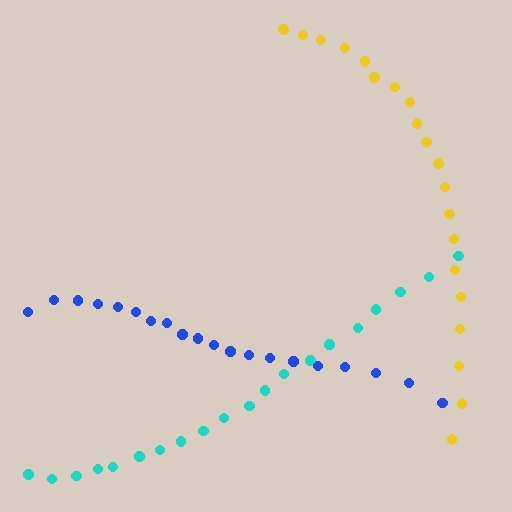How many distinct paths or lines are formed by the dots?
There are 3 distinct paths.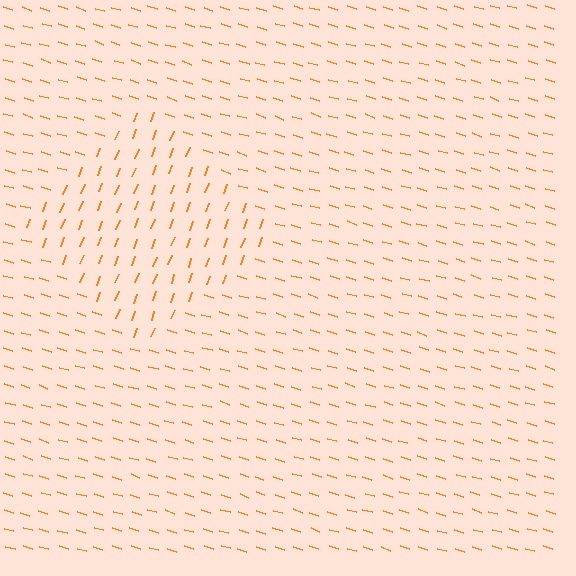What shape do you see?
I see a diamond.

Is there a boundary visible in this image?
Yes, there is a texture boundary formed by a change in line orientation.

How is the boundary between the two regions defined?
The boundary is defined purely by a change in line orientation (approximately 87 degrees difference). All lines are the same color and thickness.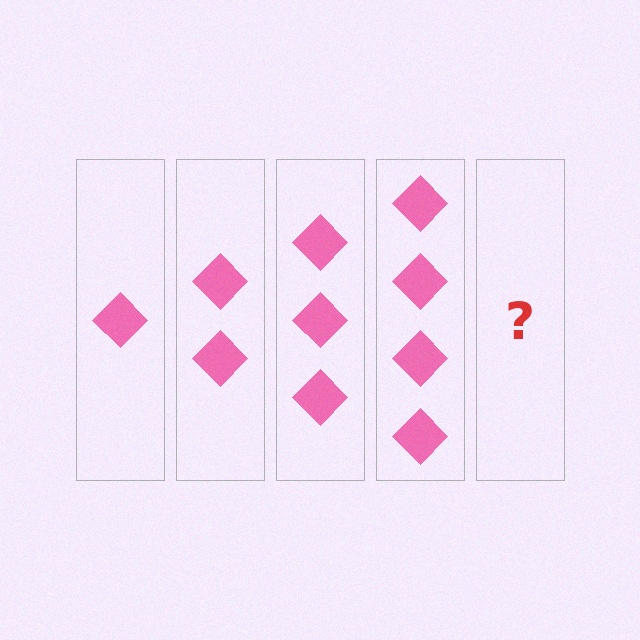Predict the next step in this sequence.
The next step is 5 diamonds.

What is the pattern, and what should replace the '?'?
The pattern is that each step adds one more diamond. The '?' should be 5 diamonds.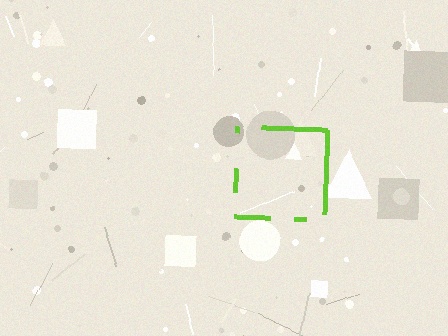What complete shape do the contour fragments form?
The contour fragments form a square.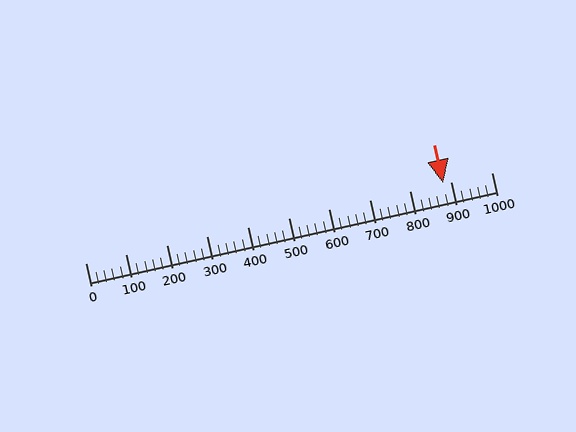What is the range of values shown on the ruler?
The ruler shows values from 0 to 1000.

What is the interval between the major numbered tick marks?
The major tick marks are spaced 100 units apart.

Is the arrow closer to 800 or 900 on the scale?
The arrow is closer to 900.